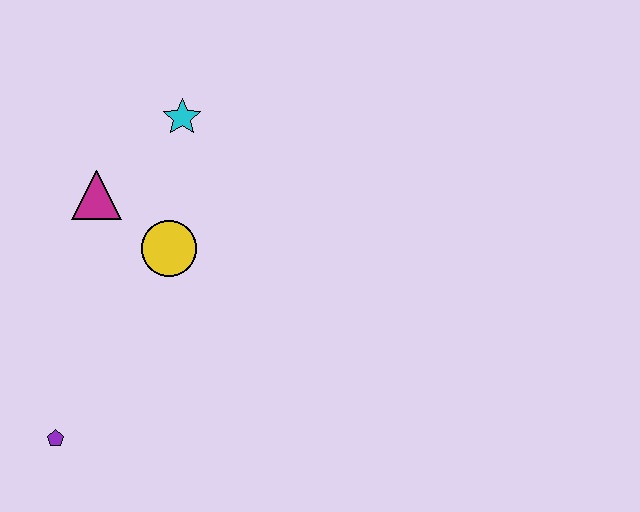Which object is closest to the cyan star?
The magenta triangle is closest to the cyan star.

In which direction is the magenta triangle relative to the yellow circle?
The magenta triangle is to the left of the yellow circle.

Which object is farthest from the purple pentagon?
The cyan star is farthest from the purple pentagon.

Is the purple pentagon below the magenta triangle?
Yes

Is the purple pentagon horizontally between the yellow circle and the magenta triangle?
No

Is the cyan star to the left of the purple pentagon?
No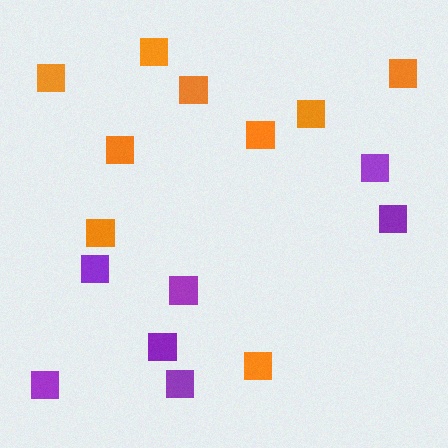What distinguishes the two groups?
There are 2 groups: one group of orange squares (9) and one group of purple squares (7).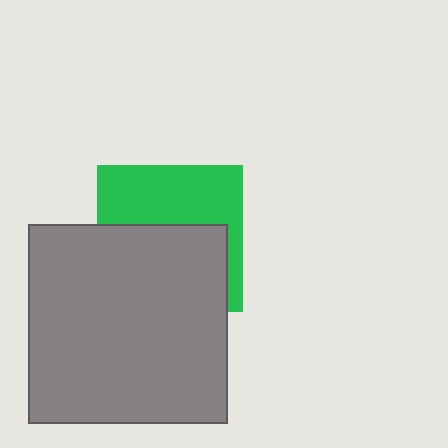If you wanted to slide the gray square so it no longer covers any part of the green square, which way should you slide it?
Slide it down — that is the most direct way to separate the two shapes.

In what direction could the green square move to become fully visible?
The green square could move up. That would shift it out from behind the gray square entirely.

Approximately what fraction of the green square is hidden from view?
Roughly 54% of the green square is hidden behind the gray square.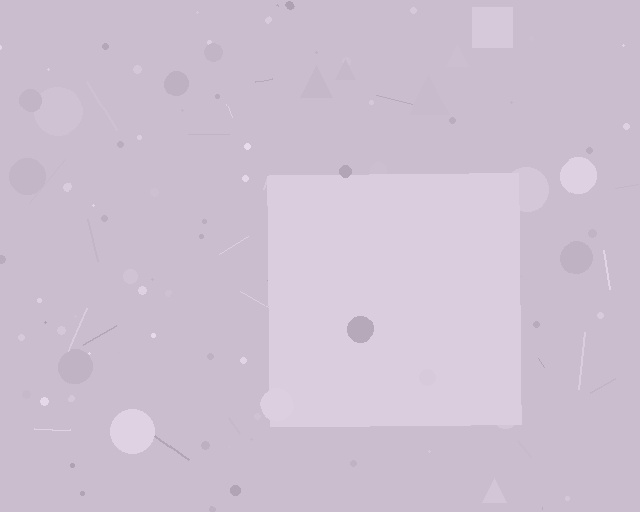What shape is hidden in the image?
A square is hidden in the image.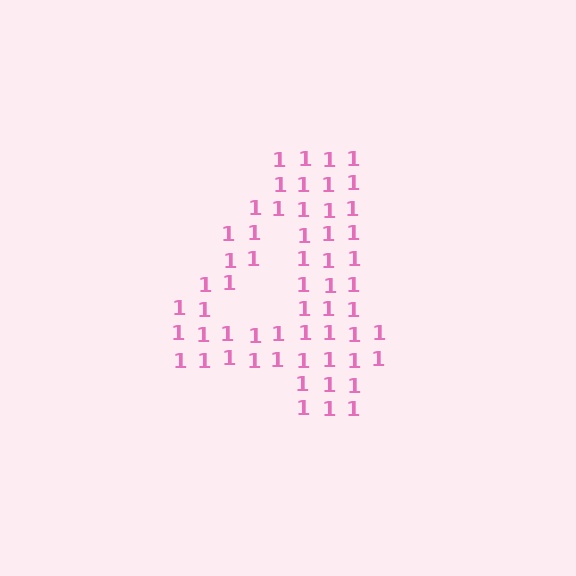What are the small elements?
The small elements are digit 1's.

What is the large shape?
The large shape is the digit 4.